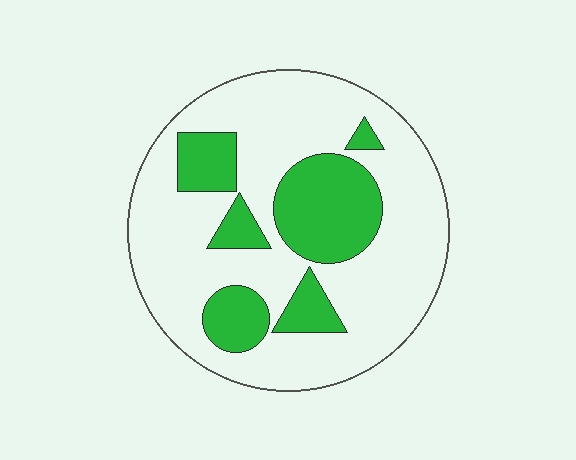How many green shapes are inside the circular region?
6.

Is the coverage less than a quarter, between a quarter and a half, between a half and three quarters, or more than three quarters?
Between a quarter and a half.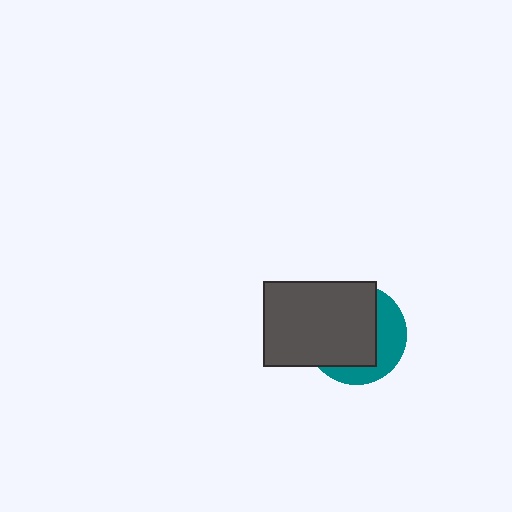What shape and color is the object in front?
The object in front is a dark gray rectangle.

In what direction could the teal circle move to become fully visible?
The teal circle could move toward the lower-right. That would shift it out from behind the dark gray rectangle entirely.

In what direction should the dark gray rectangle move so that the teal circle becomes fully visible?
The dark gray rectangle should move toward the upper-left. That is the shortest direction to clear the overlap and leave the teal circle fully visible.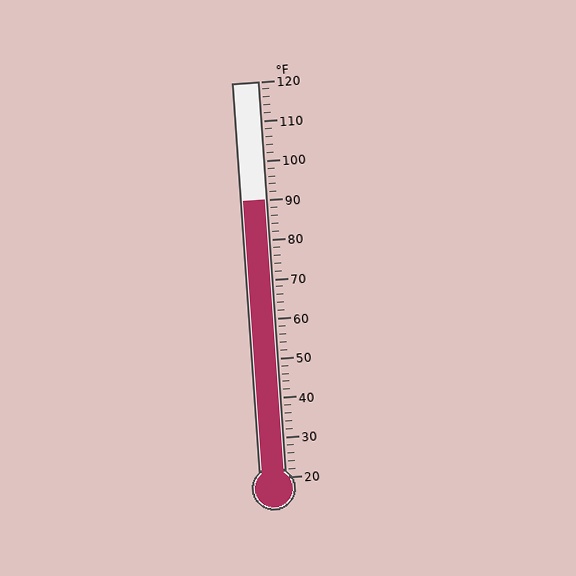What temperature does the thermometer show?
The thermometer shows approximately 90°F.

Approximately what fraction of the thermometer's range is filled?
The thermometer is filled to approximately 70% of its range.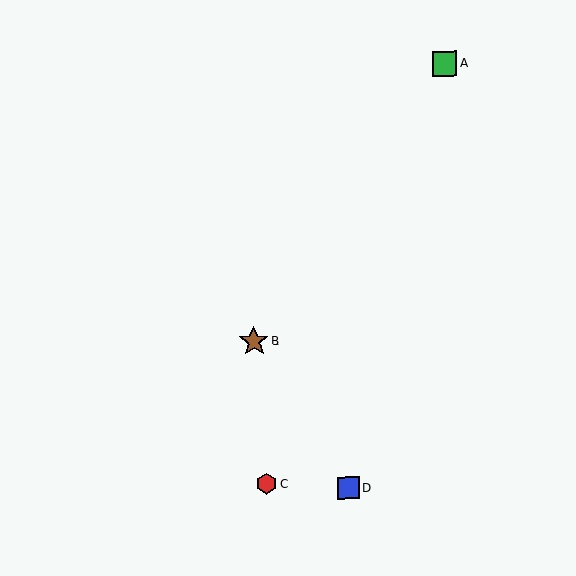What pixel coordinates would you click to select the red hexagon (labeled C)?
Click at (266, 484) to select the red hexagon C.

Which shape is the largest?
The brown star (labeled B) is the largest.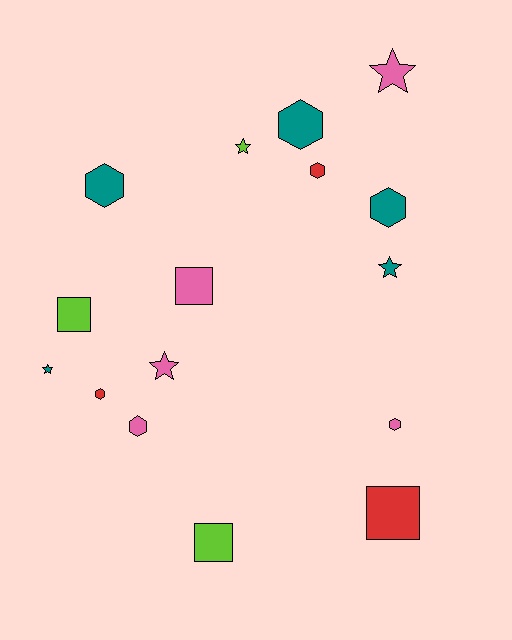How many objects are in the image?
There are 16 objects.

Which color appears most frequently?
Teal, with 5 objects.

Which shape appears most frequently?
Hexagon, with 7 objects.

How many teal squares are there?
There are no teal squares.